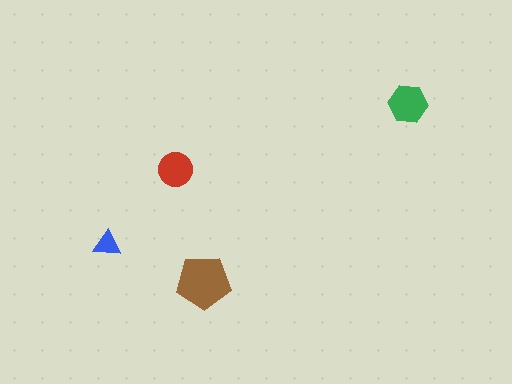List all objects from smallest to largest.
The blue triangle, the red circle, the green hexagon, the brown pentagon.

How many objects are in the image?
There are 4 objects in the image.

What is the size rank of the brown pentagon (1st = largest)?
1st.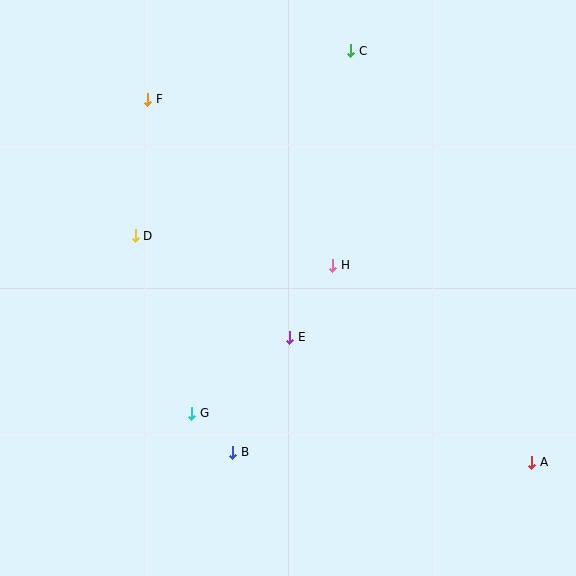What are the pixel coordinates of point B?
Point B is at (233, 452).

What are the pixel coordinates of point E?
Point E is at (290, 337).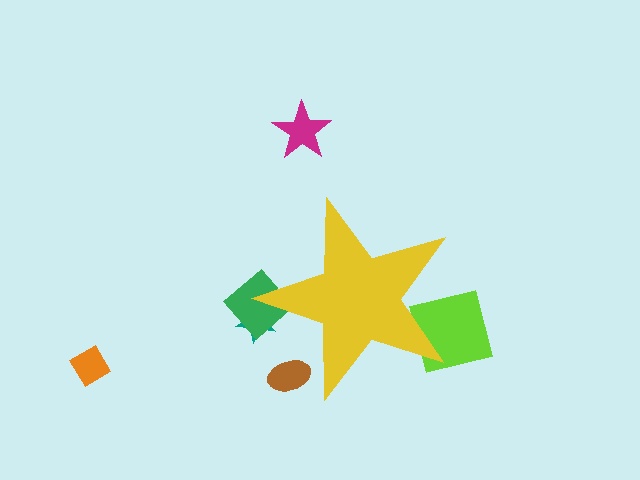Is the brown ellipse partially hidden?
Yes, the brown ellipse is partially hidden behind the yellow star.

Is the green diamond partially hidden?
Yes, the green diamond is partially hidden behind the yellow star.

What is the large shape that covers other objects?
A yellow star.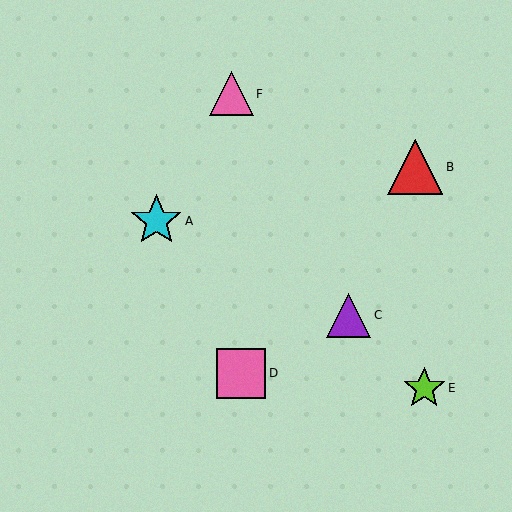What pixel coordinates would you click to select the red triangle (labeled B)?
Click at (415, 167) to select the red triangle B.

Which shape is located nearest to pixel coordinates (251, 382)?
The pink square (labeled D) at (241, 373) is nearest to that location.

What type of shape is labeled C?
Shape C is a purple triangle.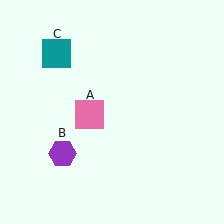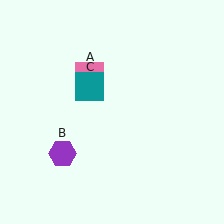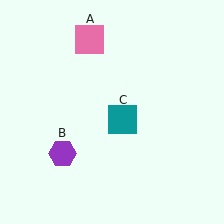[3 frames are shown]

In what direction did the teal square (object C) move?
The teal square (object C) moved down and to the right.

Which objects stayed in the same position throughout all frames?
Purple hexagon (object B) remained stationary.